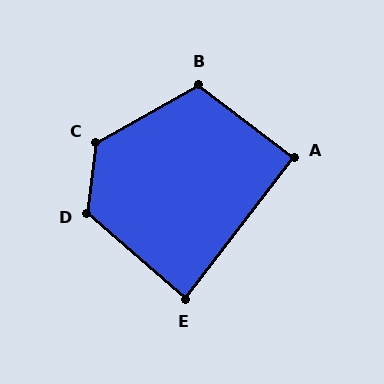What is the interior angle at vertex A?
Approximately 90 degrees (approximately right).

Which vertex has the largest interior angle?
C, at approximately 128 degrees.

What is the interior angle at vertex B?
Approximately 113 degrees (obtuse).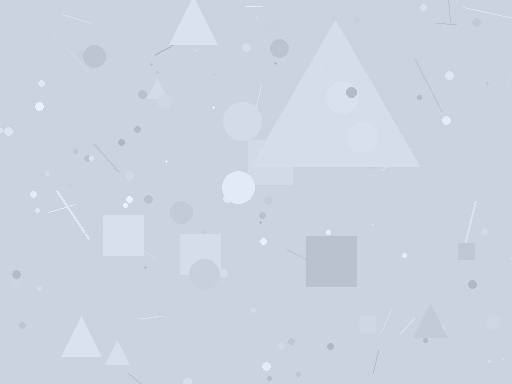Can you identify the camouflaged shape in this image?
The camouflaged shape is a triangle.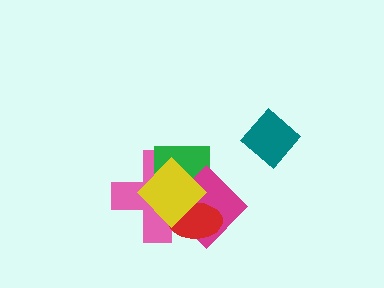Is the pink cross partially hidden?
Yes, it is partially covered by another shape.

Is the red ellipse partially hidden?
Yes, it is partially covered by another shape.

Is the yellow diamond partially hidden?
No, no other shape covers it.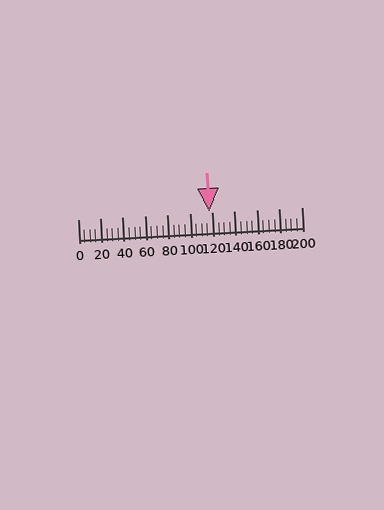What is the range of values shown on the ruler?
The ruler shows values from 0 to 200.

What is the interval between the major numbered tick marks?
The major tick marks are spaced 20 units apart.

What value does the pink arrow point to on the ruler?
The pink arrow points to approximately 117.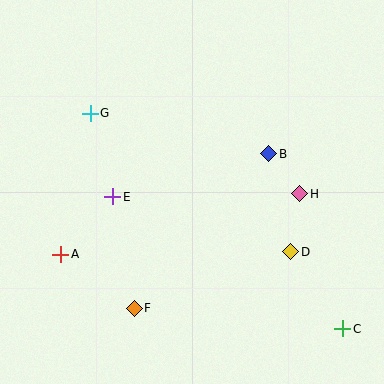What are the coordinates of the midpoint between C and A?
The midpoint between C and A is at (202, 291).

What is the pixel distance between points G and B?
The distance between G and B is 183 pixels.